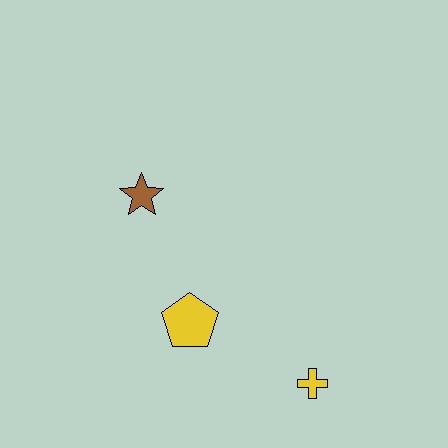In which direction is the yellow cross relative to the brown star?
The yellow cross is below the brown star.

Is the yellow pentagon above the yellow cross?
Yes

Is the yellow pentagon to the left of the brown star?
No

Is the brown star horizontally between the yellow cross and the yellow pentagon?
No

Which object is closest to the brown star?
The yellow pentagon is closest to the brown star.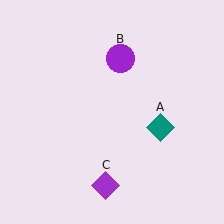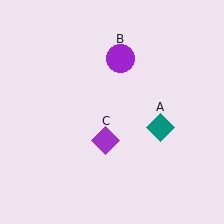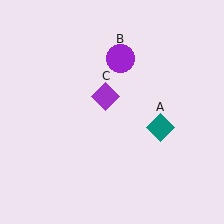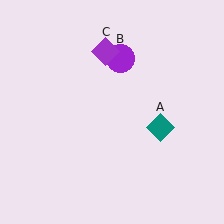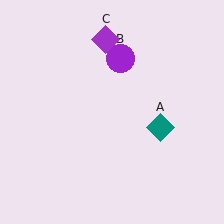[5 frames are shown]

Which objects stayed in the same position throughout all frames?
Teal diamond (object A) and purple circle (object B) remained stationary.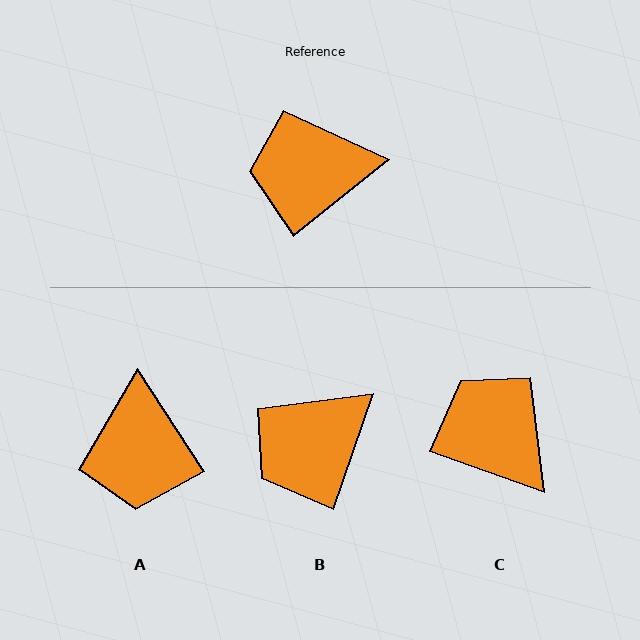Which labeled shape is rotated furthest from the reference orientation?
A, about 85 degrees away.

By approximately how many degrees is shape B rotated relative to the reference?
Approximately 32 degrees counter-clockwise.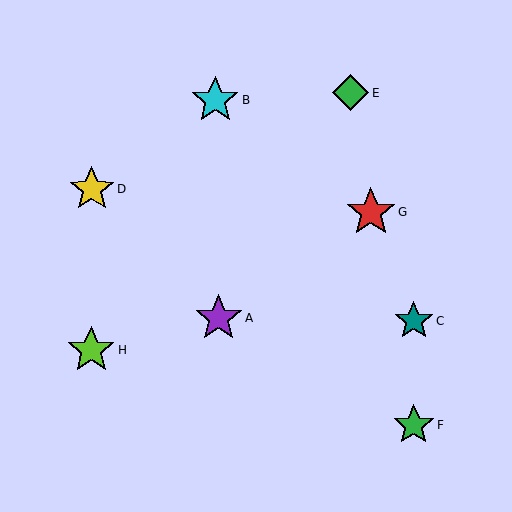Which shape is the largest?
The red star (labeled G) is the largest.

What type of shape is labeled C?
Shape C is a teal star.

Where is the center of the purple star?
The center of the purple star is at (219, 318).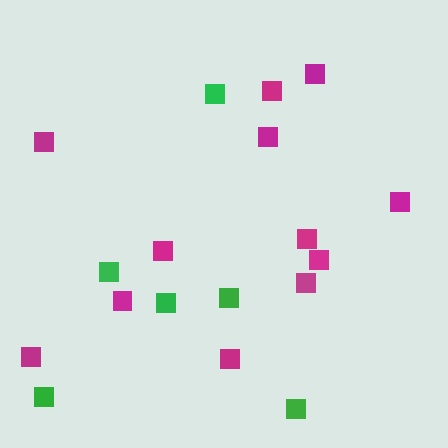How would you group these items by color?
There are 2 groups: one group of green squares (6) and one group of magenta squares (12).